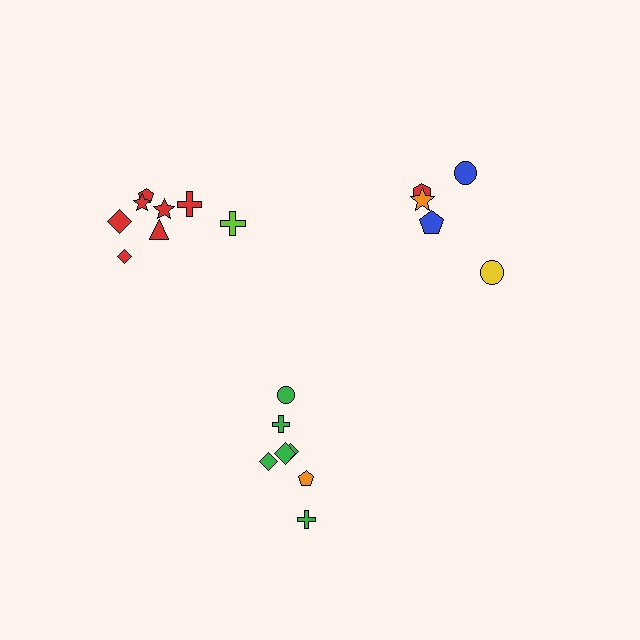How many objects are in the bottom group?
There are 7 objects.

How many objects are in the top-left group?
There are 8 objects.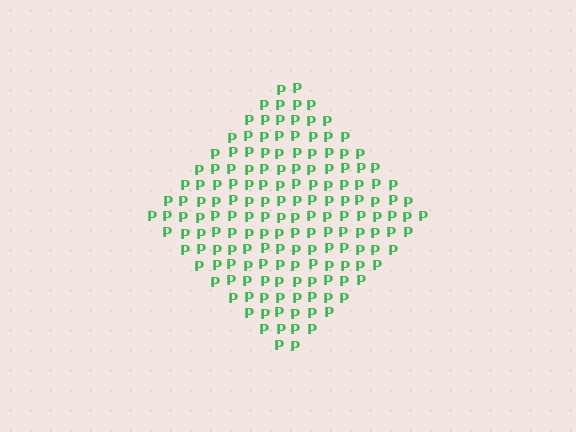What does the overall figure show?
The overall figure shows a diamond.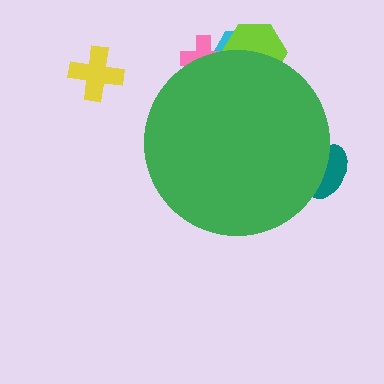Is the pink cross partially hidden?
Yes, the pink cross is partially hidden behind the green circle.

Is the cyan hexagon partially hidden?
Yes, the cyan hexagon is partially hidden behind the green circle.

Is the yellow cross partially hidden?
No, the yellow cross is fully visible.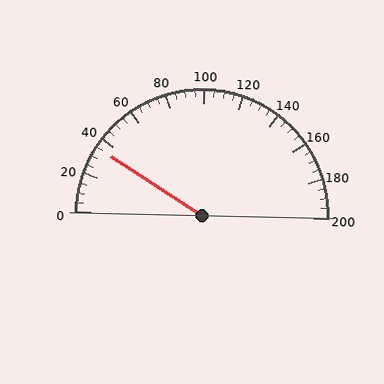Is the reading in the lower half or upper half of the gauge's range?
The reading is in the lower half of the range (0 to 200).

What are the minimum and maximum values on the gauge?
The gauge ranges from 0 to 200.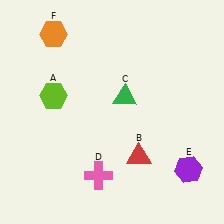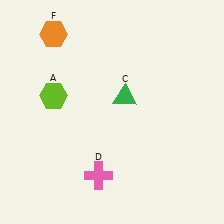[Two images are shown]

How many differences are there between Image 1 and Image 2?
There are 2 differences between the two images.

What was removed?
The purple hexagon (E), the red triangle (B) were removed in Image 2.